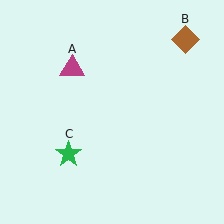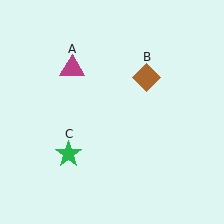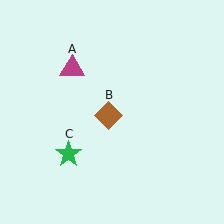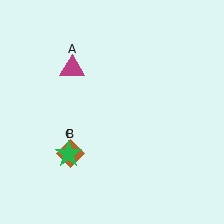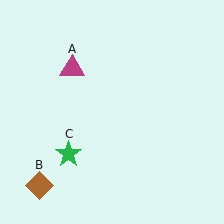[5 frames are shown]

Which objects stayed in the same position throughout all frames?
Magenta triangle (object A) and green star (object C) remained stationary.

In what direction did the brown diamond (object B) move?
The brown diamond (object B) moved down and to the left.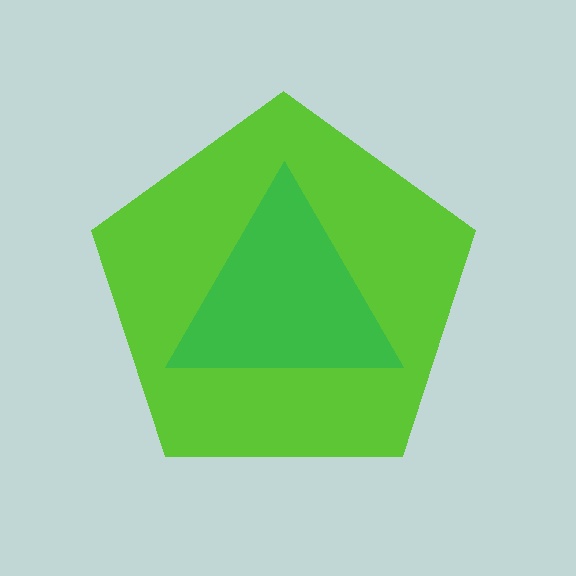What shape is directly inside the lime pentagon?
The green triangle.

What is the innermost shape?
The green triangle.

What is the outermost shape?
The lime pentagon.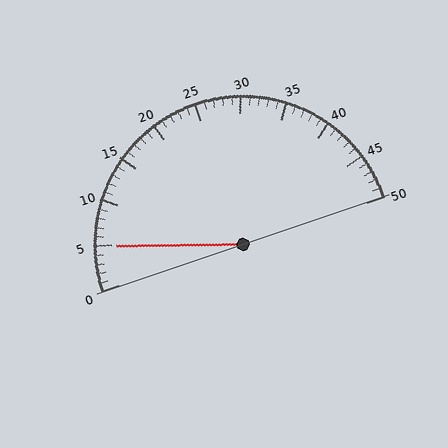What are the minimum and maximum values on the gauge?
The gauge ranges from 0 to 50.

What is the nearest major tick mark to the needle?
The nearest major tick mark is 5.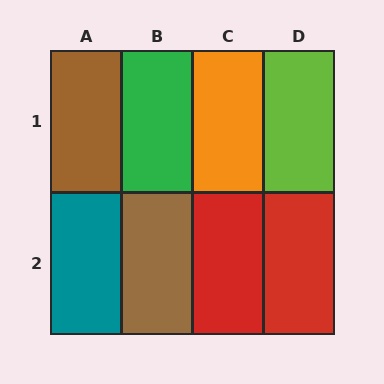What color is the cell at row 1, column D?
Lime.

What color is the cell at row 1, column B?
Green.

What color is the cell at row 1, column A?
Brown.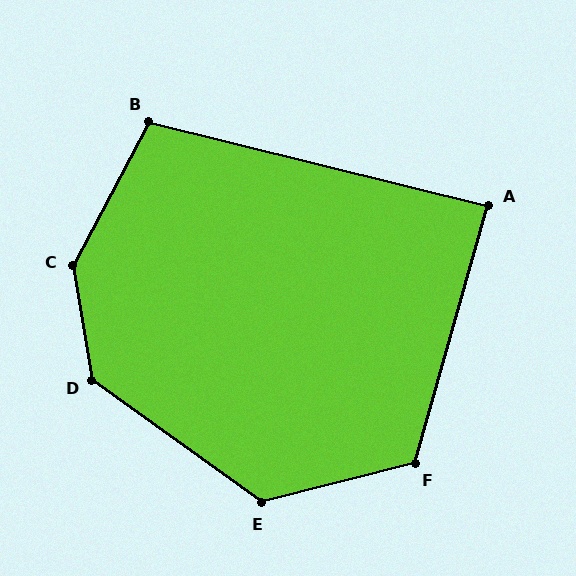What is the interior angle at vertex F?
Approximately 120 degrees (obtuse).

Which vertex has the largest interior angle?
C, at approximately 142 degrees.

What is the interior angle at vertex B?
Approximately 104 degrees (obtuse).